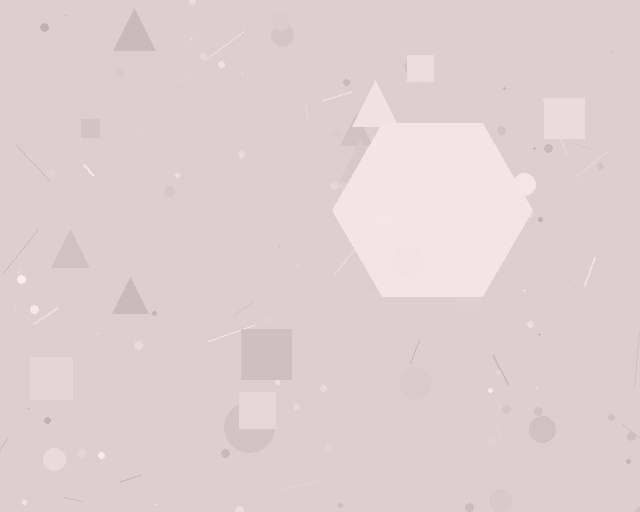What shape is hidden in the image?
A hexagon is hidden in the image.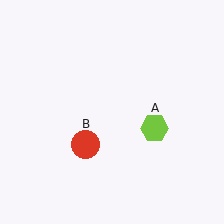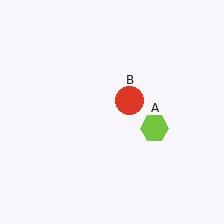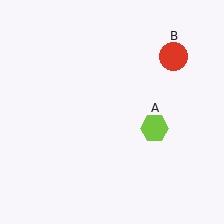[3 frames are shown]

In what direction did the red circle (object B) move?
The red circle (object B) moved up and to the right.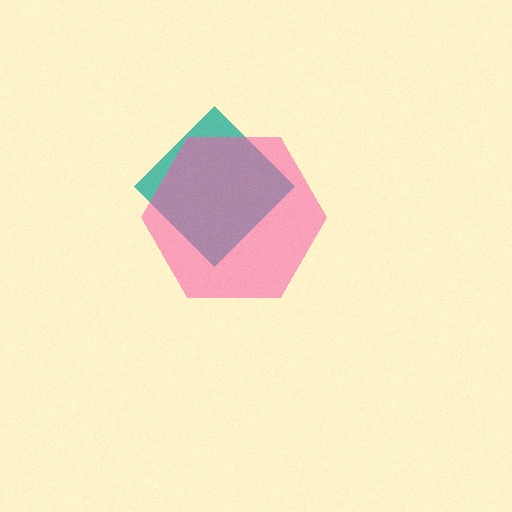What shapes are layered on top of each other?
The layered shapes are: a teal diamond, a pink hexagon.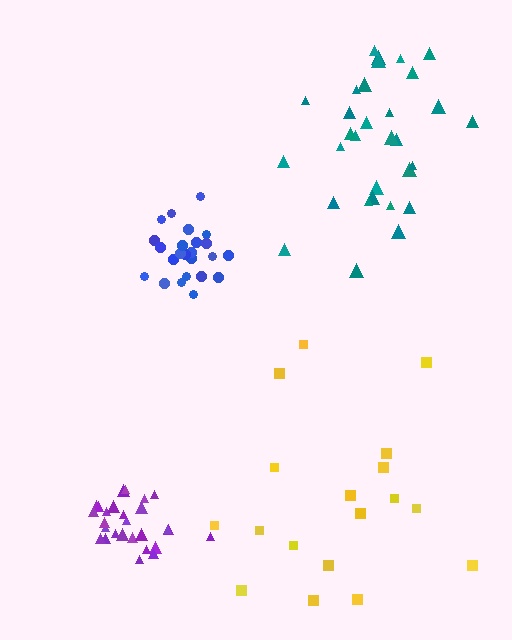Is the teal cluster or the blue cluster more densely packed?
Blue.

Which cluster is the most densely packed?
Purple.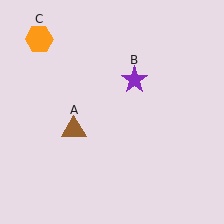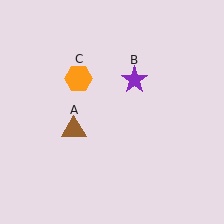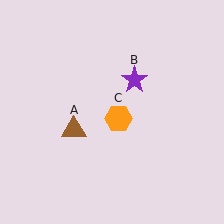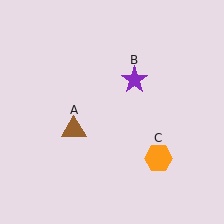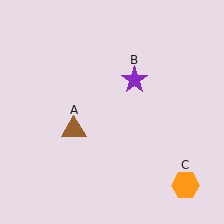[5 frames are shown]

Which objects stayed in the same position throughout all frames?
Brown triangle (object A) and purple star (object B) remained stationary.